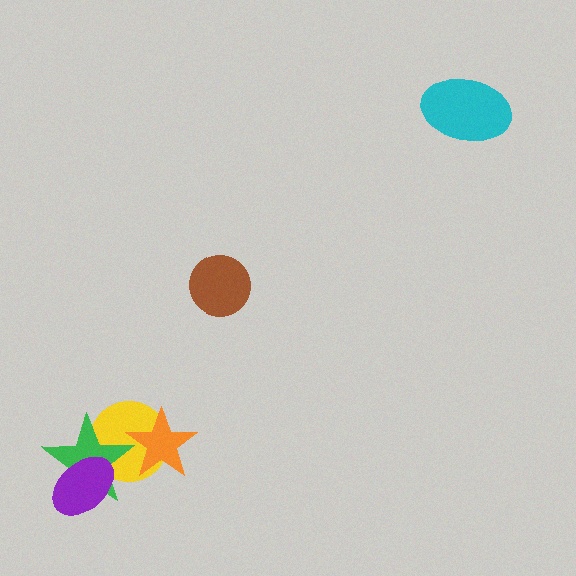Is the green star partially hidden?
Yes, it is partially covered by another shape.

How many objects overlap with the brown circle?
0 objects overlap with the brown circle.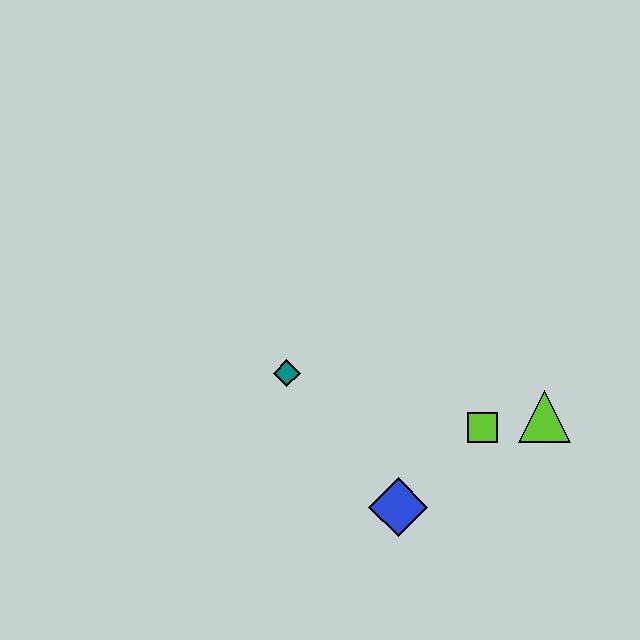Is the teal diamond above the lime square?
Yes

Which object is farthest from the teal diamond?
The lime triangle is farthest from the teal diamond.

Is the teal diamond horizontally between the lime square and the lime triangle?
No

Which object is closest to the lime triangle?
The lime square is closest to the lime triangle.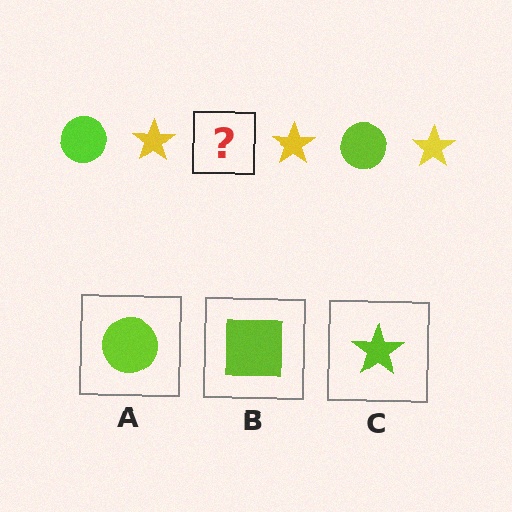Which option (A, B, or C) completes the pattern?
A.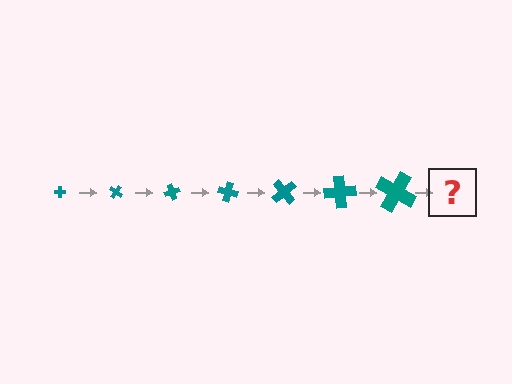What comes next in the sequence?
The next element should be a cross, larger than the previous one and rotated 245 degrees from the start.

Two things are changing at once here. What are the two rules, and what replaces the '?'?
The two rules are that the cross grows larger each step and it rotates 35 degrees each step. The '?' should be a cross, larger than the previous one and rotated 245 degrees from the start.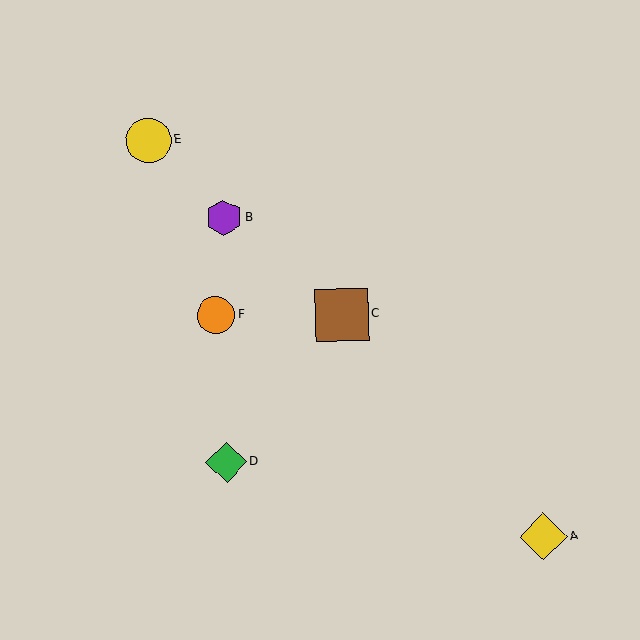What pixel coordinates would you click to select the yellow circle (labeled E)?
Click at (149, 140) to select the yellow circle E.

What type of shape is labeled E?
Shape E is a yellow circle.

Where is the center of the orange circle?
The center of the orange circle is at (216, 315).